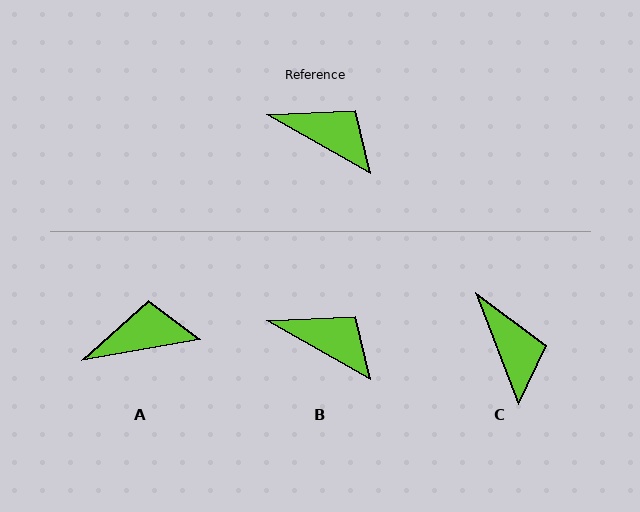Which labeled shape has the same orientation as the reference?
B.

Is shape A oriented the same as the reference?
No, it is off by about 40 degrees.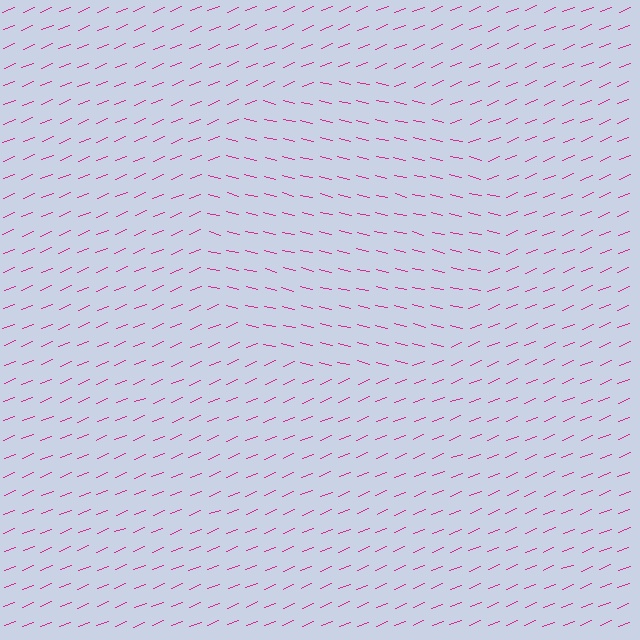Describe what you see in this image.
The image is filled with small magenta line segments. A circle region in the image has lines oriented differently from the surrounding lines, creating a visible texture boundary.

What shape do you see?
I see a circle.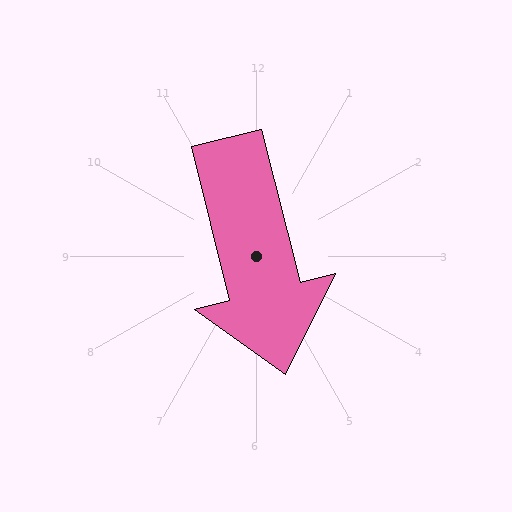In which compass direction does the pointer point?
South.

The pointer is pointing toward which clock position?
Roughly 6 o'clock.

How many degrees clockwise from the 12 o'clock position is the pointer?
Approximately 166 degrees.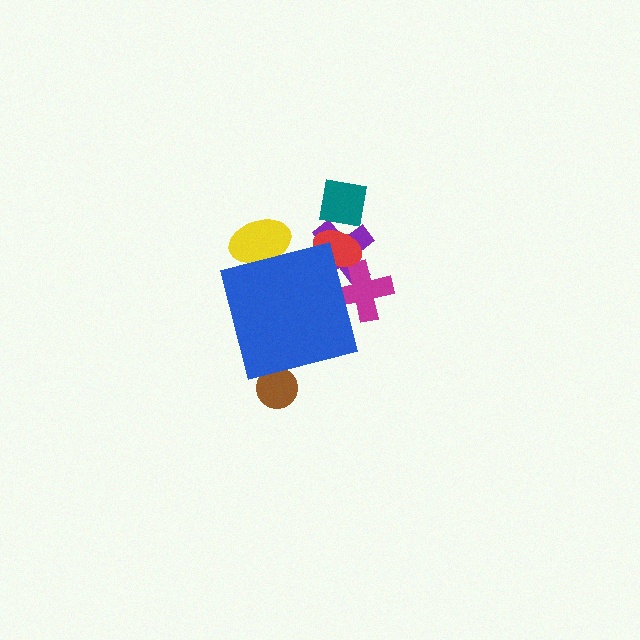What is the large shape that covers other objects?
A blue square.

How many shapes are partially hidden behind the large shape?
5 shapes are partially hidden.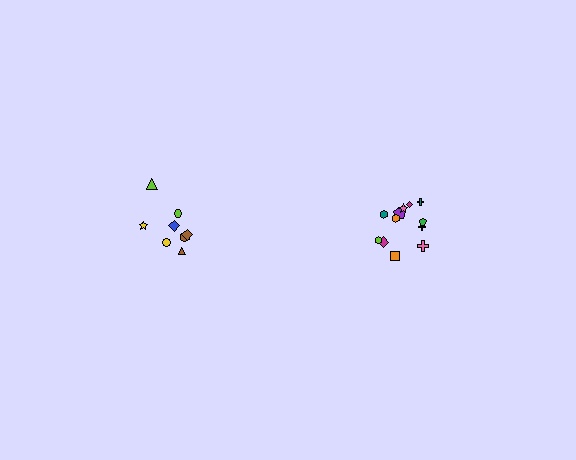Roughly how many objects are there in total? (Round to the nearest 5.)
Roughly 20 objects in total.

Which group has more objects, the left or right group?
The right group.